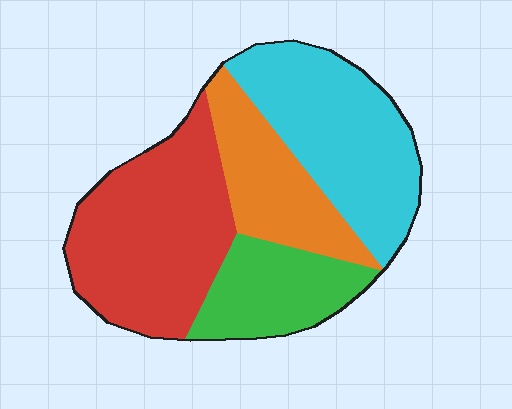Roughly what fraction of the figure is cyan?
Cyan covers 30% of the figure.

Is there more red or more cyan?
Red.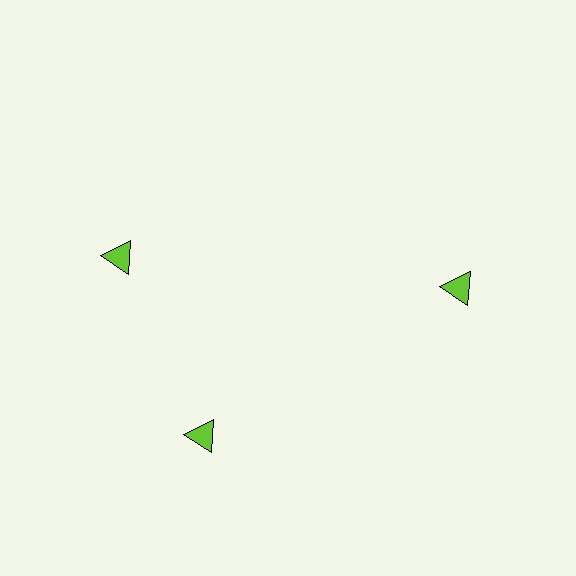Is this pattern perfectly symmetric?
No. The 3 lime triangles are arranged in a ring, but one element near the 11 o'clock position is rotated out of alignment along the ring, breaking the 3-fold rotational symmetry.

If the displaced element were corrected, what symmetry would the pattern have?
It would have 3-fold rotational symmetry — the pattern would map onto itself every 120 degrees.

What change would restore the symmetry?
The symmetry would be restored by rotating it back into even spacing with its neighbors so that all 3 triangles sit at equal angles and equal distance from the center.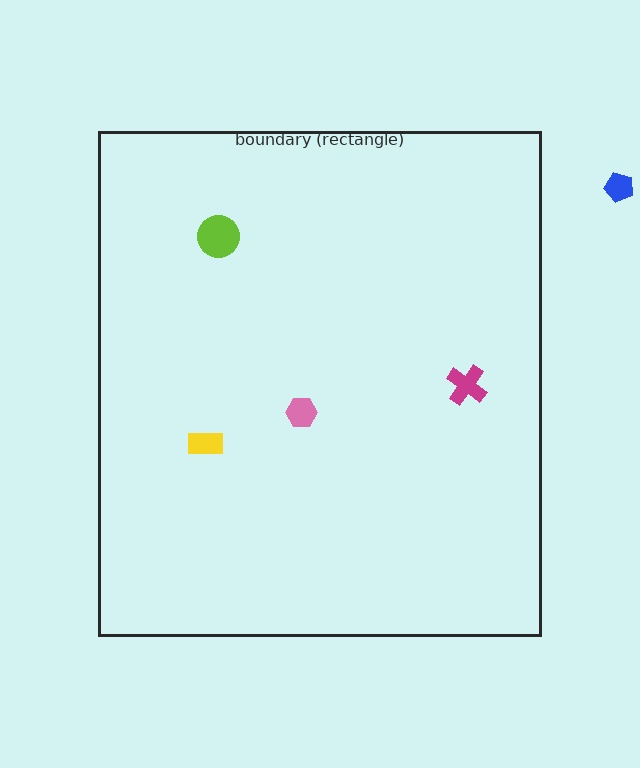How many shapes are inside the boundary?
4 inside, 1 outside.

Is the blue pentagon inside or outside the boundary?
Outside.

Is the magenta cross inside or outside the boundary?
Inside.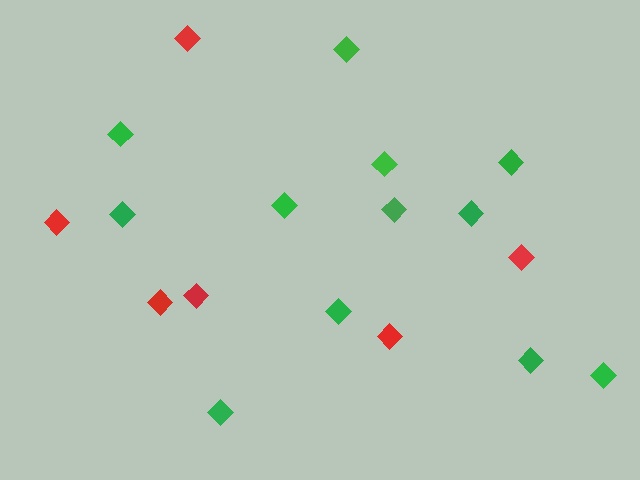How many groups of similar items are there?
There are 2 groups: one group of red diamonds (6) and one group of green diamonds (12).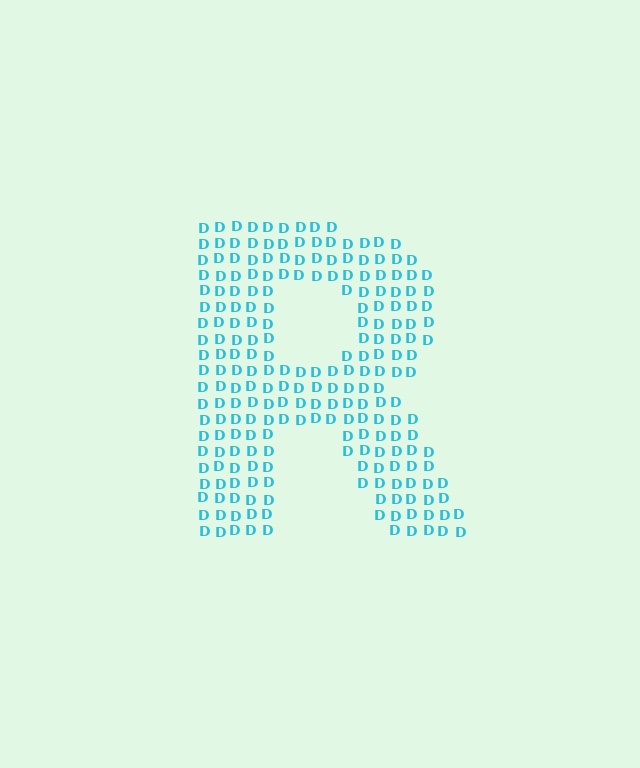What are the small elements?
The small elements are letter D's.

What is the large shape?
The large shape is the letter R.